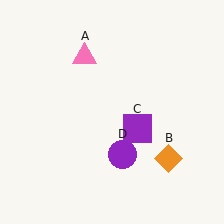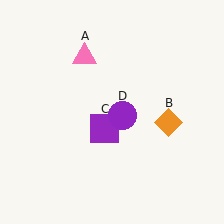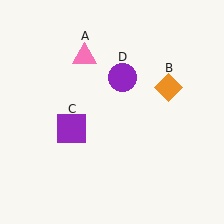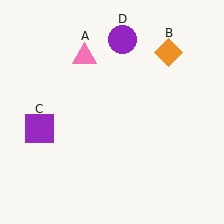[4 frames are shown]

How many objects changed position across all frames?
3 objects changed position: orange diamond (object B), purple square (object C), purple circle (object D).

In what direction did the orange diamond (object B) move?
The orange diamond (object B) moved up.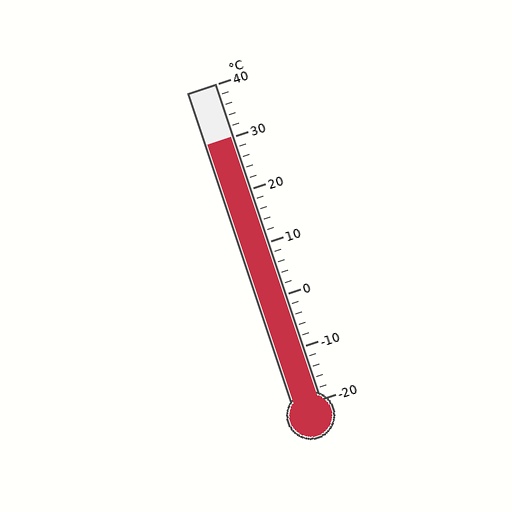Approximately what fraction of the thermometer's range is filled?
The thermometer is filled to approximately 85% of its range.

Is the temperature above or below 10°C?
The temperature is above 10°C.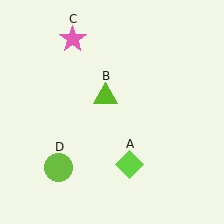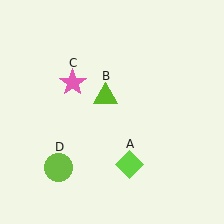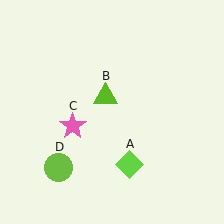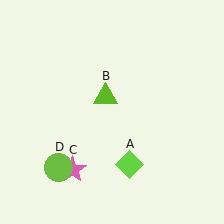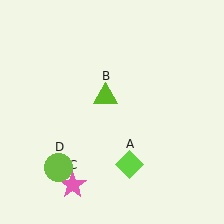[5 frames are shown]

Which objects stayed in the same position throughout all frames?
Lime diamond (object A) and lime triangle (object B) and lime circle (object D) remained stationary.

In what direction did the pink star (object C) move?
The pink star (object C) moved down.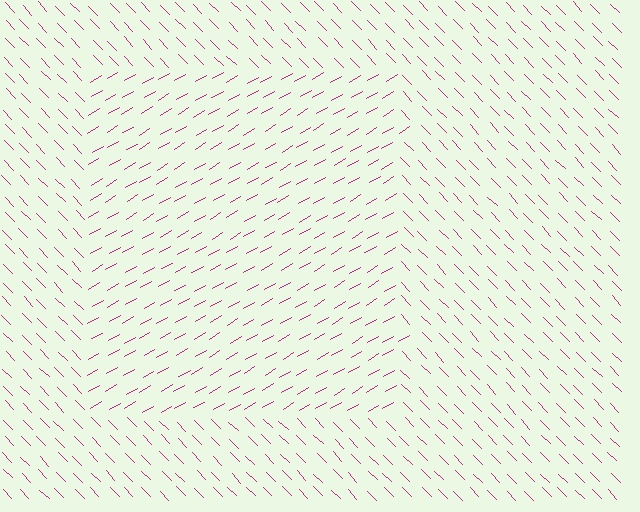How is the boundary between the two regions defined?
The boundary is defined purely by a change in line orientation (approximately 76 degrees difference). All lines are the same color and thickness.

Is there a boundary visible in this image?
Yes, there is a texture boundary formed by a change in line orientation.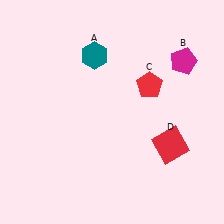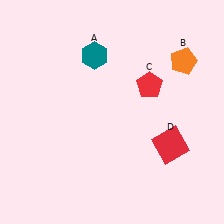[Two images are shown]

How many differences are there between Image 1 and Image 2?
There is 1 difference between the two images.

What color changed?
The pentagon (B) changed from magenta in Image 1 to orange in Image 2.